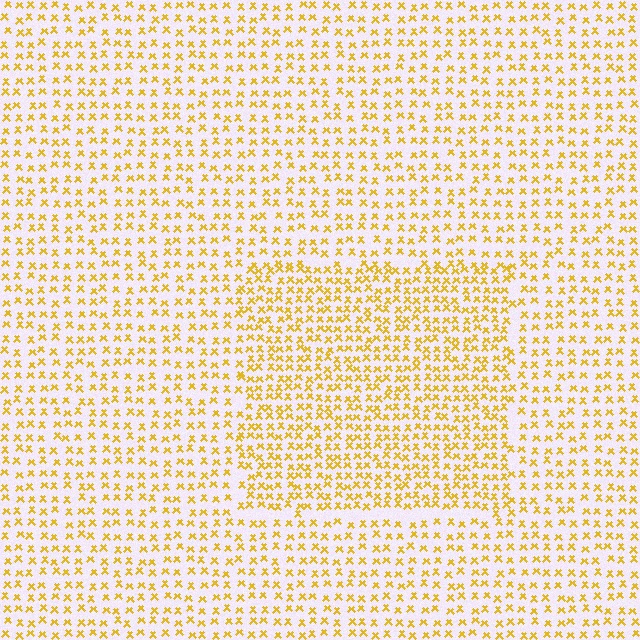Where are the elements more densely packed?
The elements are more densely packed inside the rectangle boundary.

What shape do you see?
I see a rectangle.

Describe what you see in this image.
The image contains small yellow elements arranged at two different densities. A rectangle-shaped region is visible where the elements are more densely packed than the surrounding area.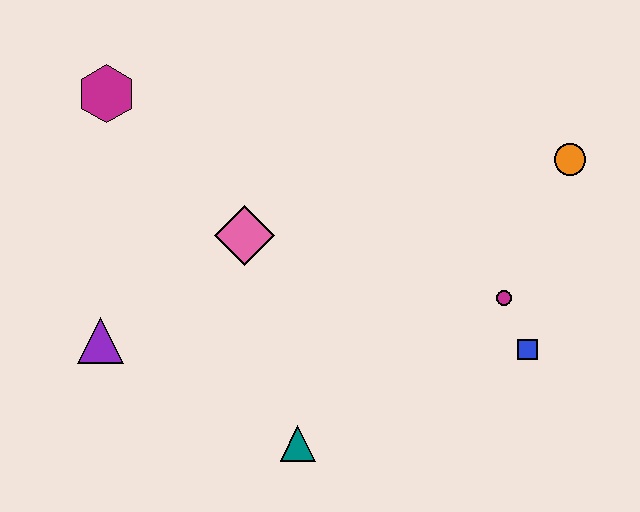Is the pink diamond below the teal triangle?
No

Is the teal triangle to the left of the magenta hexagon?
No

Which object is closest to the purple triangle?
The pink diamond is closest to the purple triangle.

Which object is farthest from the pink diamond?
The orange circle is farthest from the pink diamond.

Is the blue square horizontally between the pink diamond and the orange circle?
Yes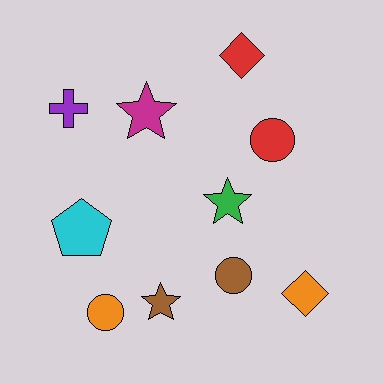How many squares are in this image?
There are no squares.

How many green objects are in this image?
There is 1 green object.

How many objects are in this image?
There are 10 objects.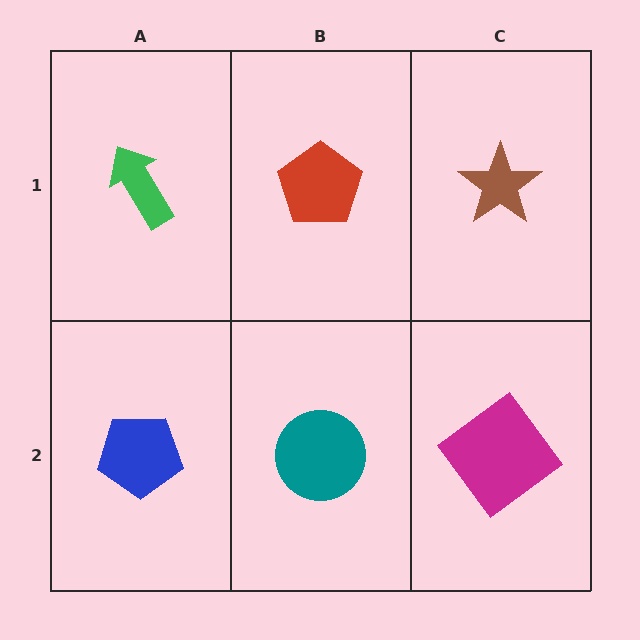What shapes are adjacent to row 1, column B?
A teal circle (row 2, column B), a green arrow (row 1, column A), a brown star (row 1, column C).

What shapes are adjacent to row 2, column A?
A green arrow (row 1, column A), a teal circle (row 2, column B).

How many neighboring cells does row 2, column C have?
2.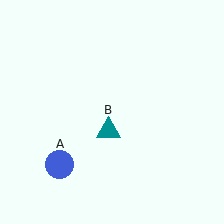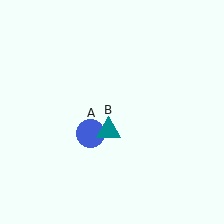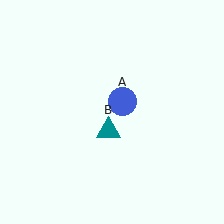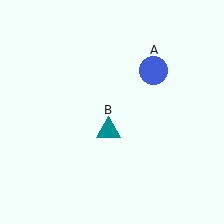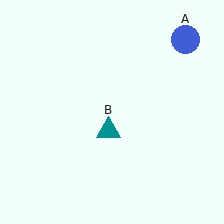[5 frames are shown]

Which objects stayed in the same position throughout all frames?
Teal triangle (object B) remained stationary.